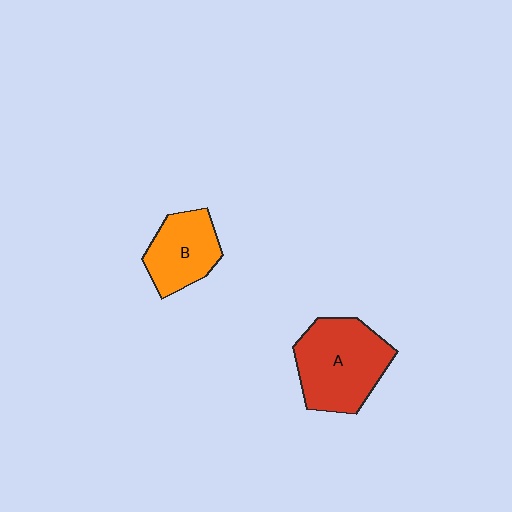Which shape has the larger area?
Shape A (red).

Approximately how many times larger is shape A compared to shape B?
Approximately 1.5 times.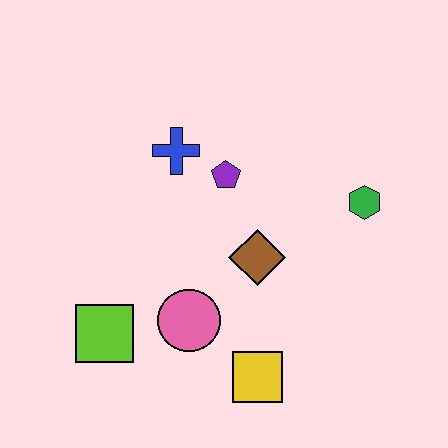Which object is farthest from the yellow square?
The blue cross is farthest from the yellow square.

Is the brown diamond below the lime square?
No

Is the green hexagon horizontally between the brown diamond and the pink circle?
No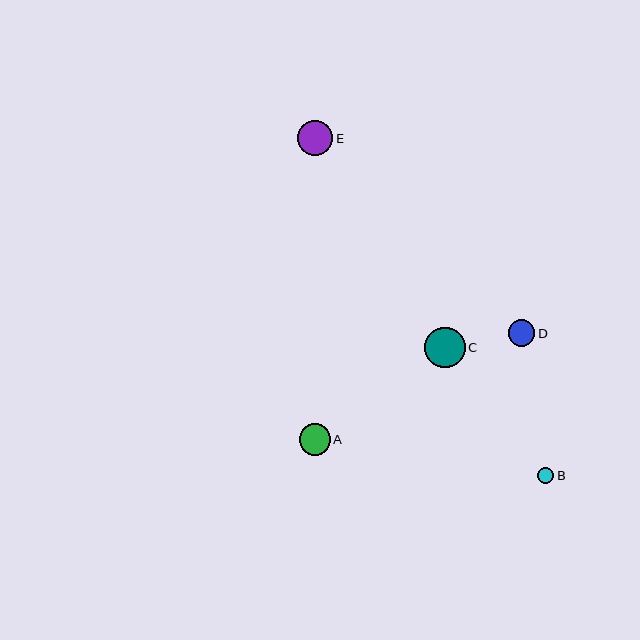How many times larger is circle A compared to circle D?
Circle A is approximately 1.2 times the size of circle D.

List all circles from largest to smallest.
From largest to smallest: C, E, A, D, B.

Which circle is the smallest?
Circle B is the smallest with a size of approximately 16 pixels.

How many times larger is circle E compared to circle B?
Circle E is approximately 2.2 times the size of circle B.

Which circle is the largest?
Circle C is the largest with a size of approximately 40 pixels.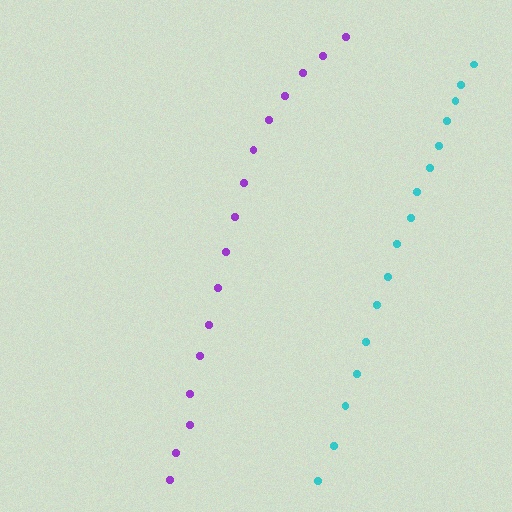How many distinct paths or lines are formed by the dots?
There are 2 distinct paths.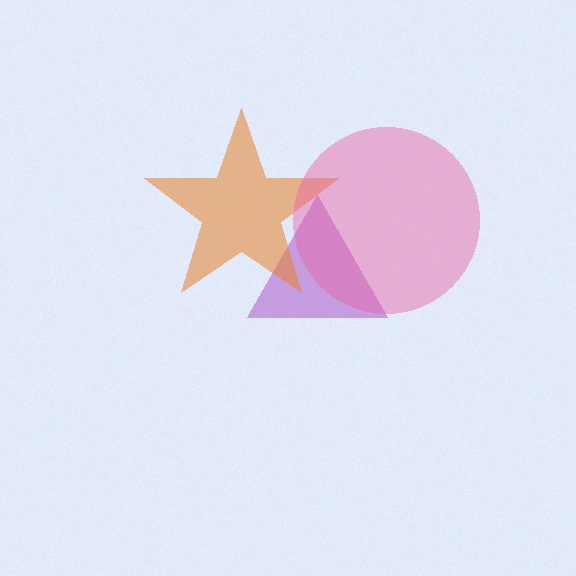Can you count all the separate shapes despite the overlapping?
Yes, there are 3 separate shapes.